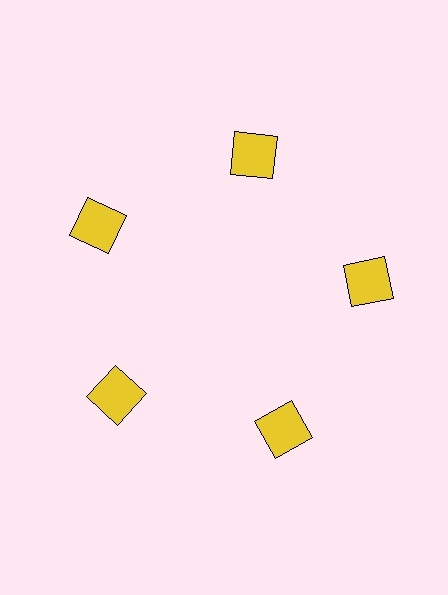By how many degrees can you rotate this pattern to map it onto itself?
The pattern maps onto itself every 72 degrees of rotation.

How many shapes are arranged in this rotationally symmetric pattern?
There are 5 shapes, arranged in 5 groups of 1.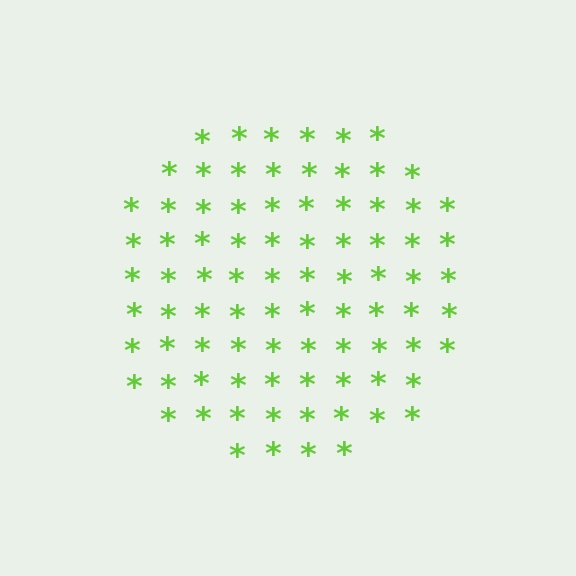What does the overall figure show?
The overall figure shows a circle.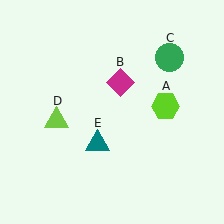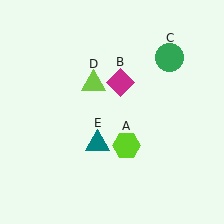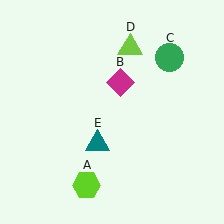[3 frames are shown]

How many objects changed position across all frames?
2 objects changed position: lime hexagon (object A), lime triangle (object D).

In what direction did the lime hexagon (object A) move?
The lime hexagon (object A) moved down and to the left.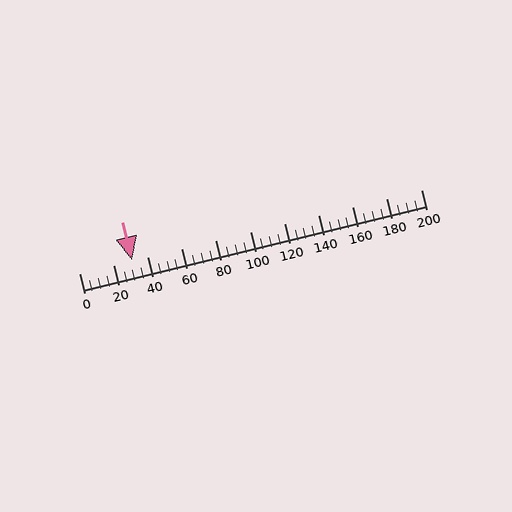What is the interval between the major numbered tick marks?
The major tick marks are spaced 20 units apart.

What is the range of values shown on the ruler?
The ruler shows values from 0 to 200.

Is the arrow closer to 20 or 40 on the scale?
The arrow is closer to 40.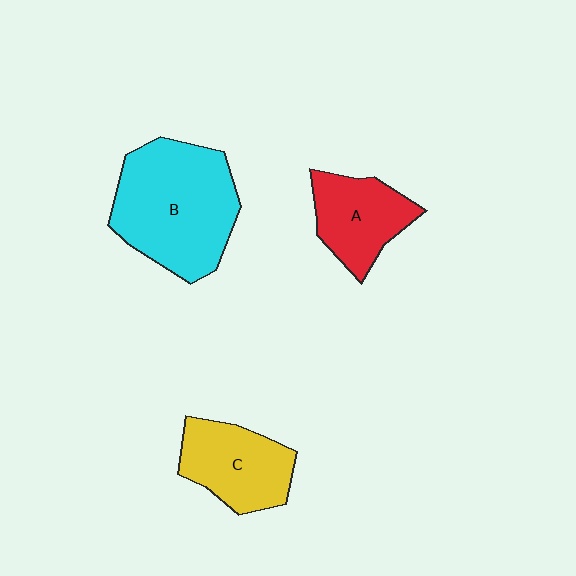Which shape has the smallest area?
Shape A (red).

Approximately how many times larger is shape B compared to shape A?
Approximately 1.9 times.